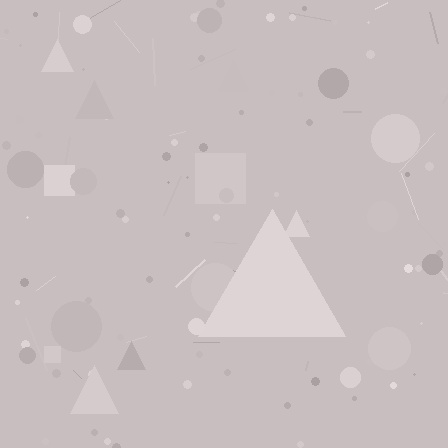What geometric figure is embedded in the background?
A triangle is embedded in the background.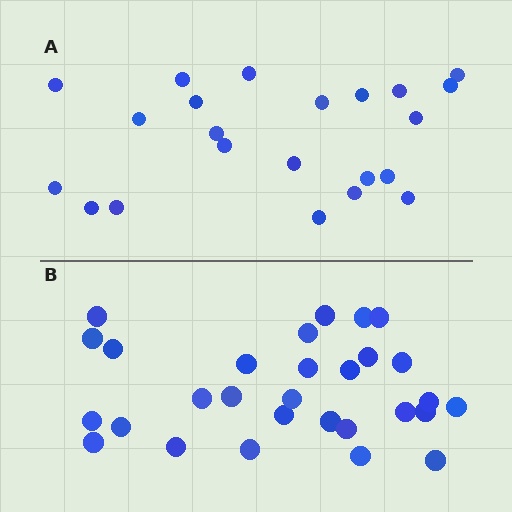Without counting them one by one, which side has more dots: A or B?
Region B (the bottom region) has more dots.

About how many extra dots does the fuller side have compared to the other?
Region B has roughly 8 or so more dots than region A.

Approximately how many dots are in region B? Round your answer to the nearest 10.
About 30 dots. (The exact count is 29, which rounds to 30.)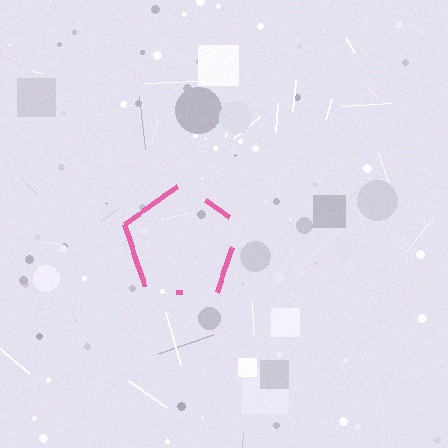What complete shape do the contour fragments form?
The contour fragments form a pentagon.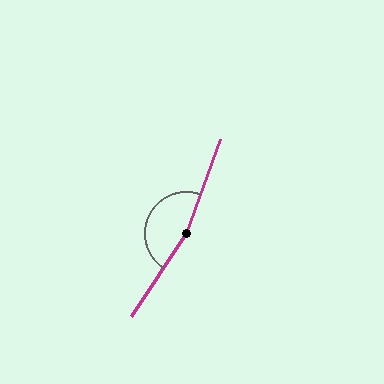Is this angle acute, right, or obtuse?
It is obtuse.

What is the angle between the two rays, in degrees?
Approximately 167 degrees.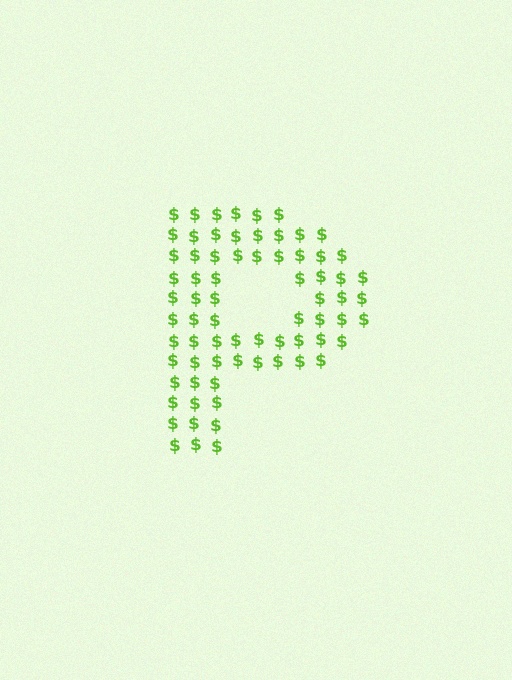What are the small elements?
The small elements are dollar signs.